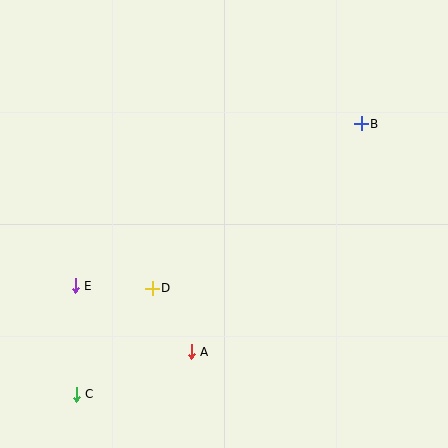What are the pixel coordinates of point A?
Point A is at (191, 352).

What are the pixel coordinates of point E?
Point E is at (75, 286).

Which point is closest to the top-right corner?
Point B is closest to the top-right corner.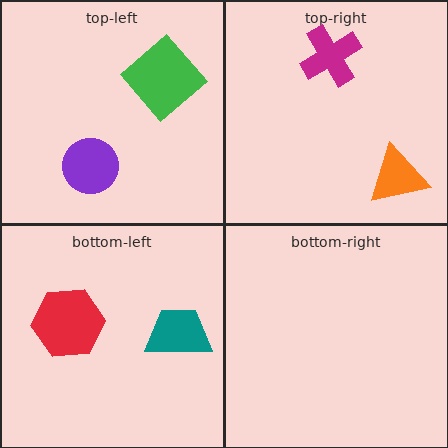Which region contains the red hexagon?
The bottom-left region.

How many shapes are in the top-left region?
2.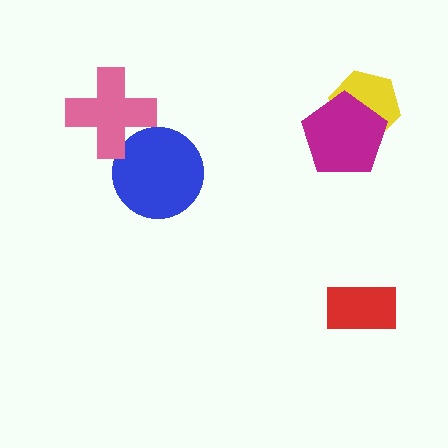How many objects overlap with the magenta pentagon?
1 object overlaps with the magenta pentagon.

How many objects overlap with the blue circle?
1 object overlaps with the blue circle.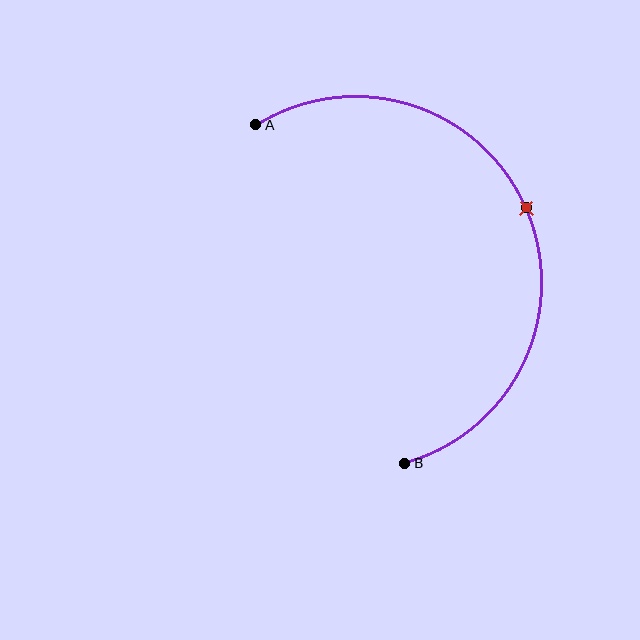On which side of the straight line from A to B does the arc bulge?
The arc bulges to the right of the straight line connecting A and B.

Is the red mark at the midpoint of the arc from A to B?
Yes. The red mark lies on the arc at equal arc-length from both A and B — it is the arc midpoint.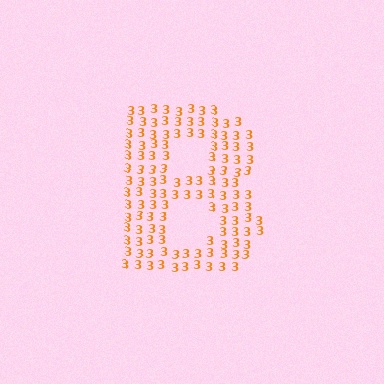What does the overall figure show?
The overall figure shows the letter B.